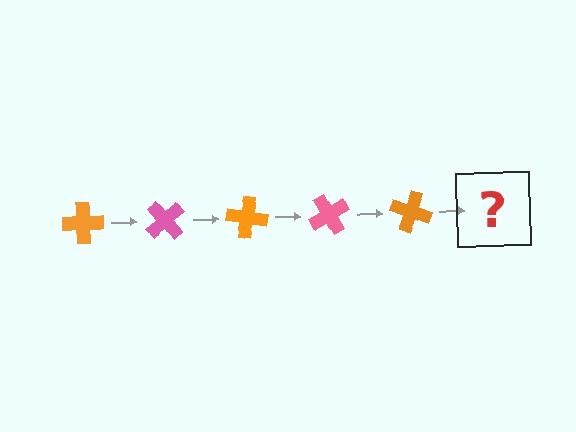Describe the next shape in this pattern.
It should be a pink cross, rotated 250 degrees from the start.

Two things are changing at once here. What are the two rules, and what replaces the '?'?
The two rules are that it rotates 50 degrees each step and the color cycles through orange and pink. The '?' should be a pink cross, rotated 250 degrees from the start.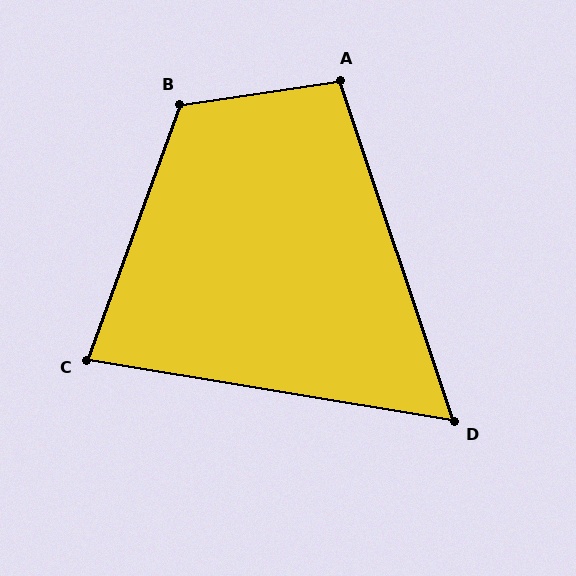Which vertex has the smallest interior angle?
D, at approximately 62 degrees.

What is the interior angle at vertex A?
Approximately 100 degrees (obtuse).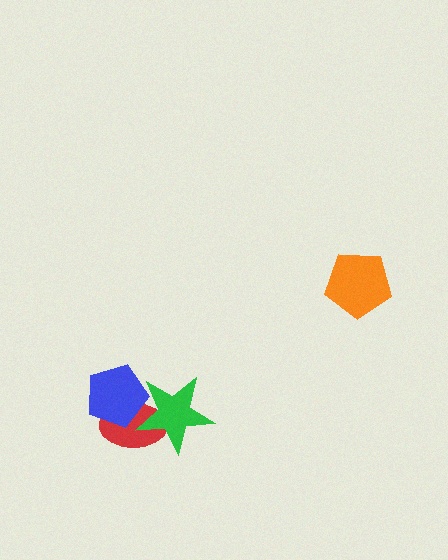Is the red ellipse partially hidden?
Yes, it is partially covered by another shape.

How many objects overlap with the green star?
2 objects overlap with the green star.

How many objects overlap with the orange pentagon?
0 objects overlap with the orange pentagon.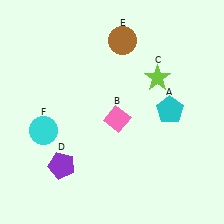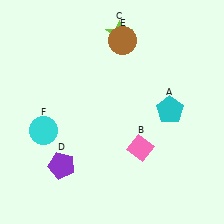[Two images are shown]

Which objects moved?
The objects that moved are: the pink diamond (B), the lime star (C).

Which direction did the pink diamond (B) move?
The pink diamond (B) moved down.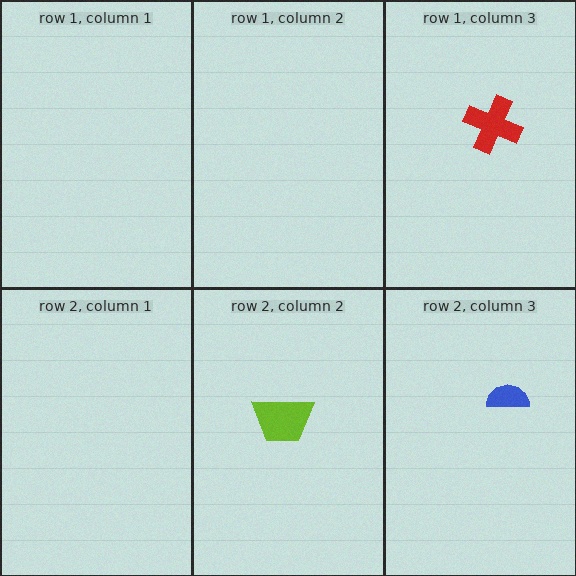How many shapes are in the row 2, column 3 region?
1.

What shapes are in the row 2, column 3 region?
The blue semicircle.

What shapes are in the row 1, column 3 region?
The red cross.